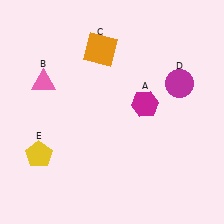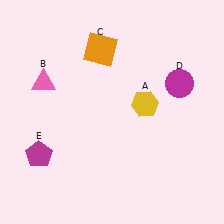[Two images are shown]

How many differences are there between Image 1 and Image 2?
There are 2 differences between the two images.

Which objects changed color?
A changed from magenta to yellow. E changed from yellow to magenta.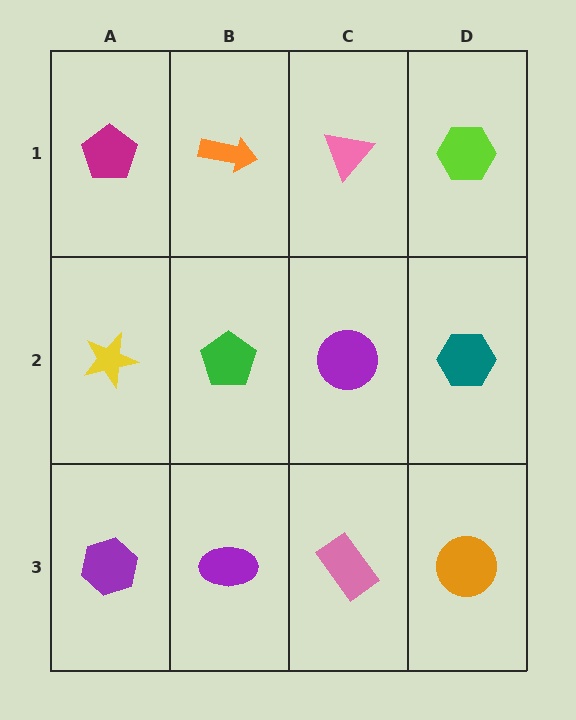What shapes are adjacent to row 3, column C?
A purple circle (row 2, column C), a purple ellipse (row 3, column B), an orange circle (row 3, column D).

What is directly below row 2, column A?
A purple hexagon.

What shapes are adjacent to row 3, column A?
A yellow star (row 2, column A), a purple ellipse (row 3, column B).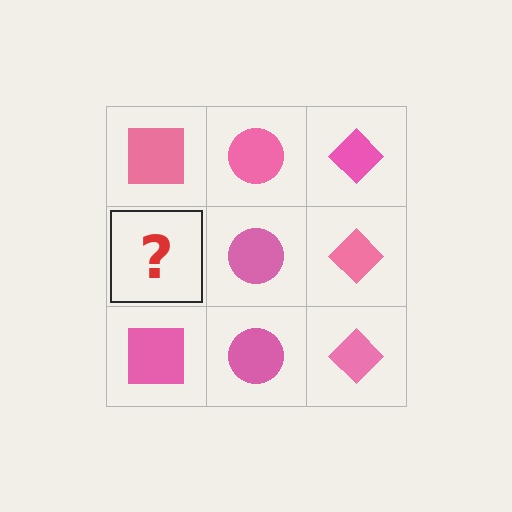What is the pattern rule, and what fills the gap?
The rule is that each column has a consistent shape. The gap should be filled with a pink square.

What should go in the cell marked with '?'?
The missing cell should contain a pink square.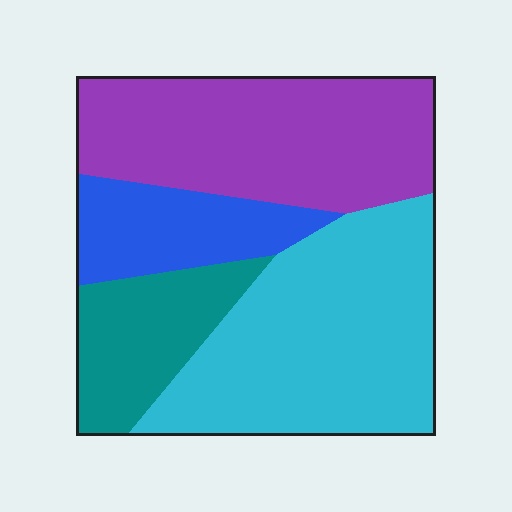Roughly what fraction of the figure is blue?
Blue takes up about one eighth (1/8) of the figure.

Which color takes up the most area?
Cyan, at roughly 40%.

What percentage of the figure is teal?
Teal covers 15% of the figure.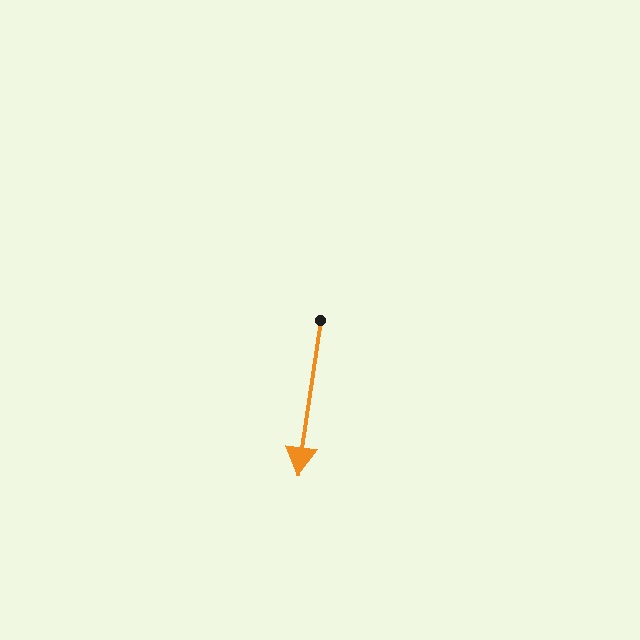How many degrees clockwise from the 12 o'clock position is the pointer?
Approximately 188 degrees.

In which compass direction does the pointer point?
South.